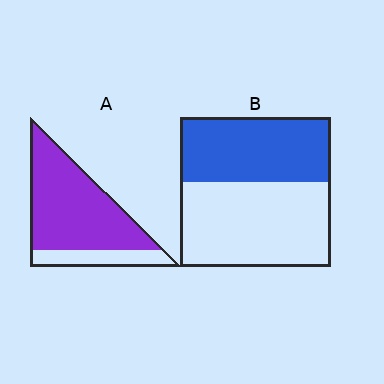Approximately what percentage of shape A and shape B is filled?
A is approximately 80% and B is approximately 45%.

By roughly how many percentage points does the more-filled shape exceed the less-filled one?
By roughly 35 percentage points (A over B).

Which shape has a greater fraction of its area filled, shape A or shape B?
Shape A.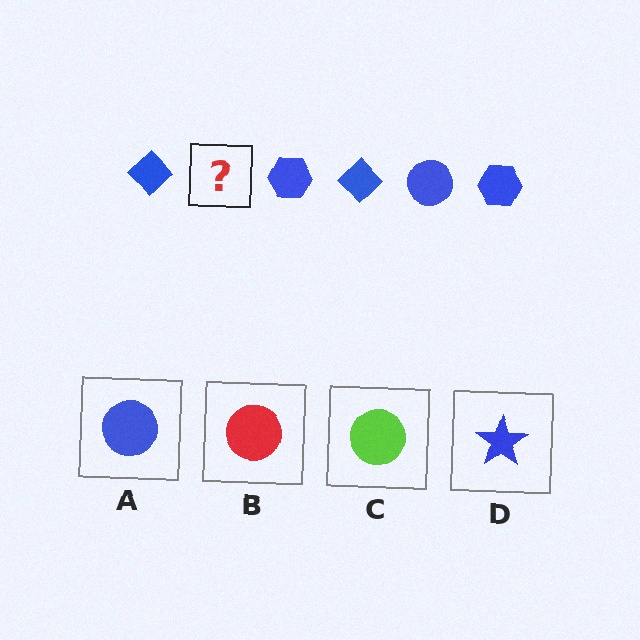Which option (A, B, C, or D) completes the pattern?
A.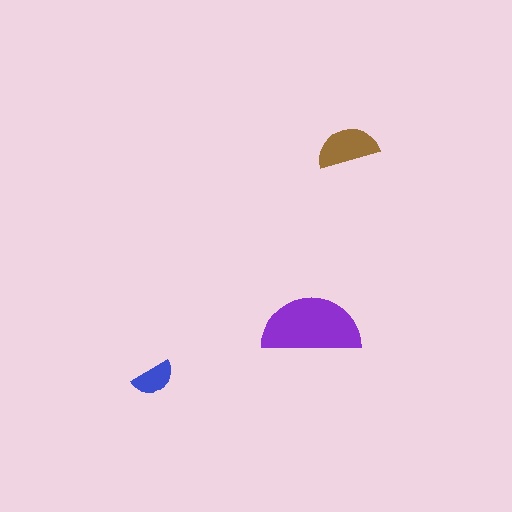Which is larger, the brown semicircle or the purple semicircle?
The purple one.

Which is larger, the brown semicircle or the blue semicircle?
The brown one.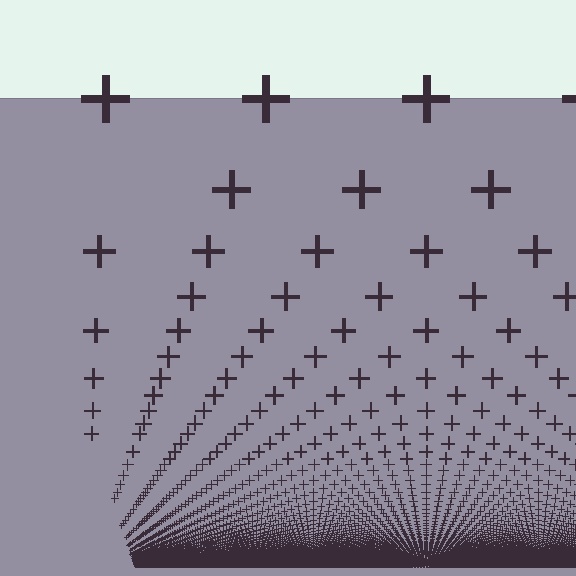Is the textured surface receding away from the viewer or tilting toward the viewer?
The surface appears to tilt toward the viewer. Texture elements get larger and sparser toward the top.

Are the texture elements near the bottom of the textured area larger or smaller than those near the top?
Smaller. The gradient is inverted — elements near the bottom are smaller and denser.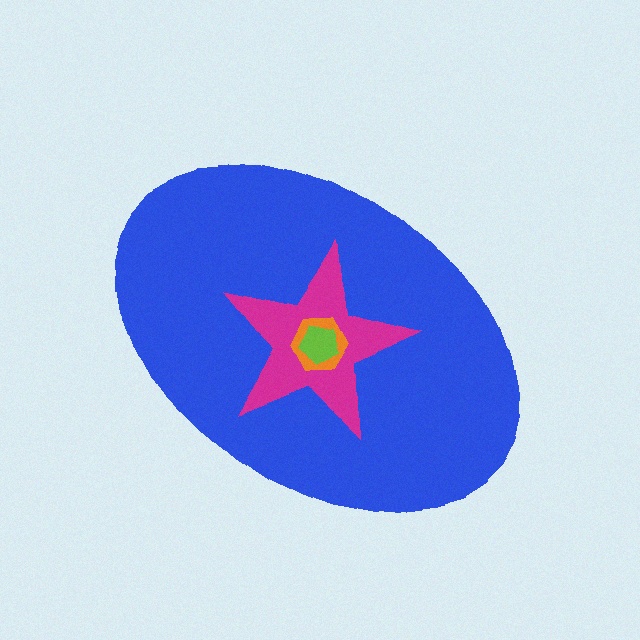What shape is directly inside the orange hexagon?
The lime pentagon.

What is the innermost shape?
The lime pentagon.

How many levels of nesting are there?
4.